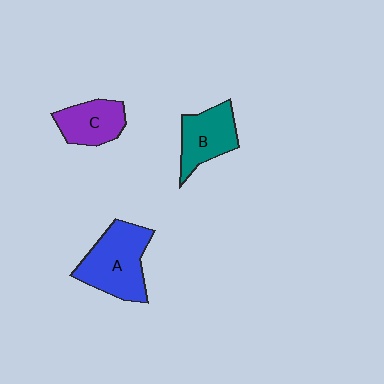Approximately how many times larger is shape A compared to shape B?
Approximately 1.4 times.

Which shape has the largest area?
Shape A (blue).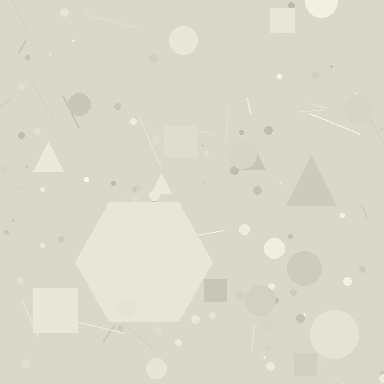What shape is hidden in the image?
A hexagon is hidden in the image.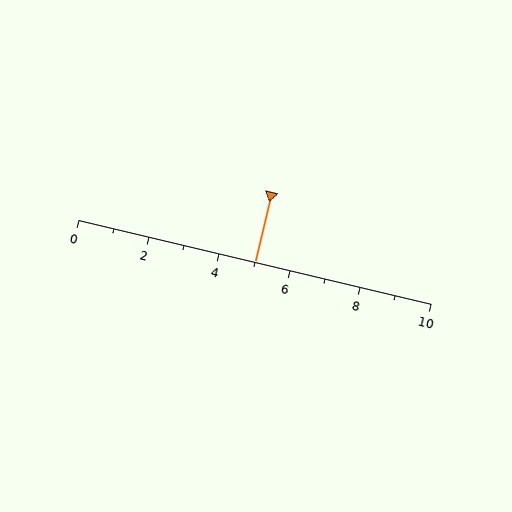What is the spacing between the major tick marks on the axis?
The major ticks are spaced 2 apart.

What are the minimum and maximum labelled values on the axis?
The axis runs from 0 to 10.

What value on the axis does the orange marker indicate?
The marker indicates approximately 5.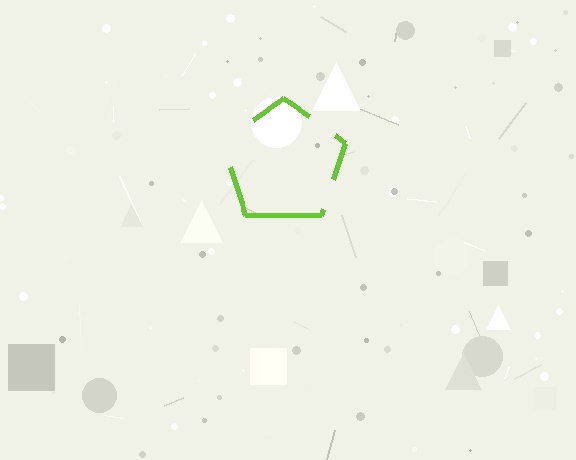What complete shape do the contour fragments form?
The contour fragments form a pentagon.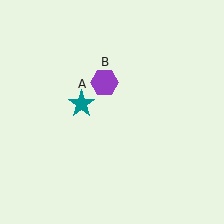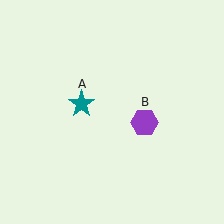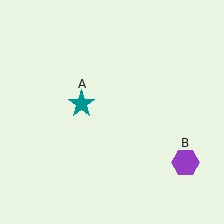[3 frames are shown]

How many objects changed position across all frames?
1 object changed position: purple hexagon (object B).